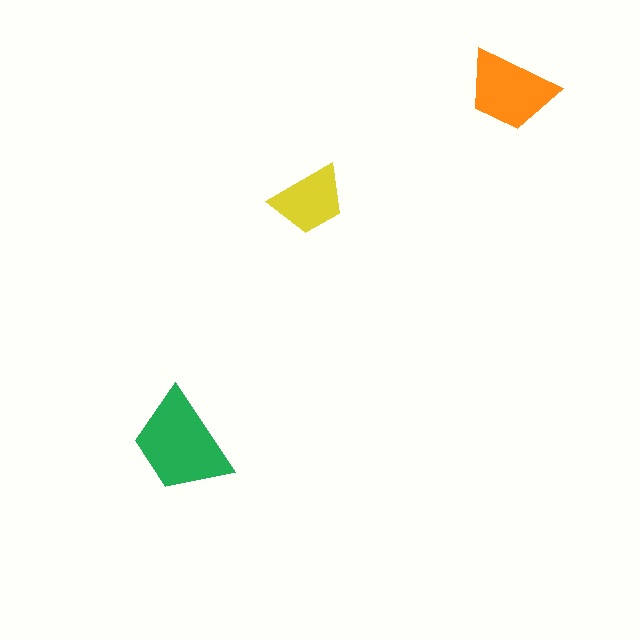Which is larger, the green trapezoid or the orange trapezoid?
The green one.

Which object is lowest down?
The green trapezoid is bottommost.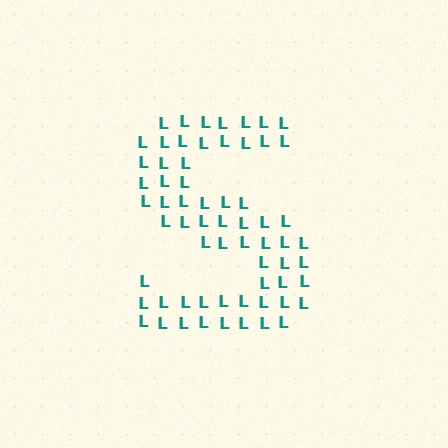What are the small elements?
The small elements are letter L's.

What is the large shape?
The large shape is the letter S.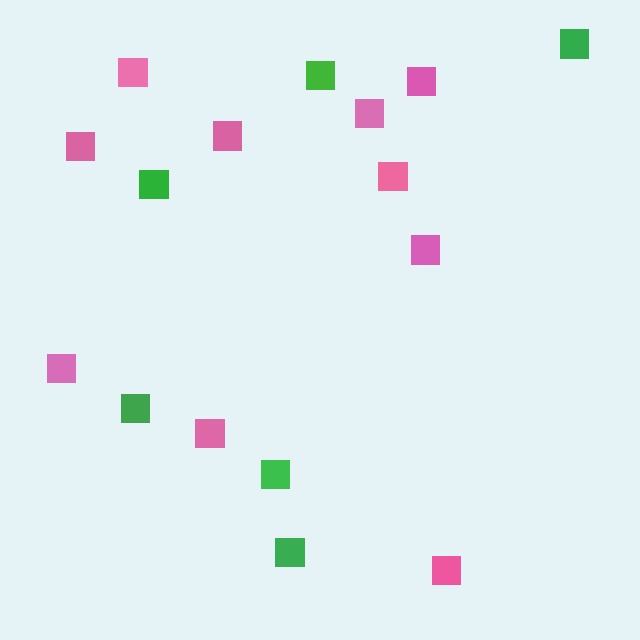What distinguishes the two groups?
There are 2 groups: one group of pink squares (10) and one group of green squares (6).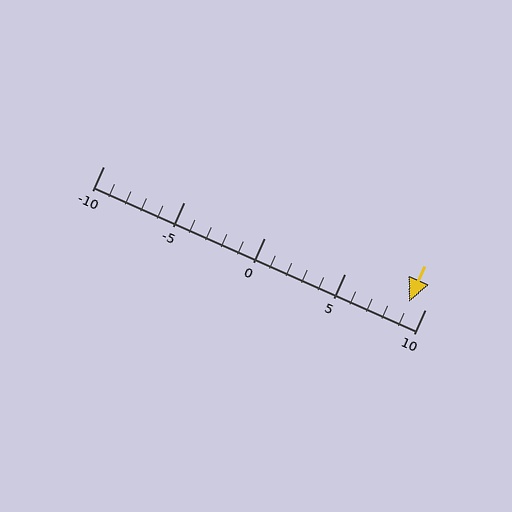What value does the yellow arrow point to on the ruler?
The yellow arrow points to approximately 9.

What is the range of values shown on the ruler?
The ruler shows values from -10 to 10.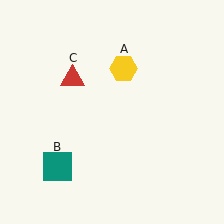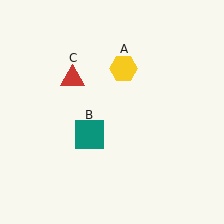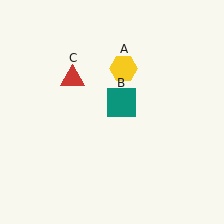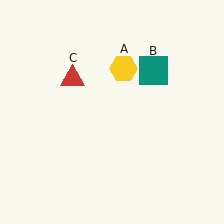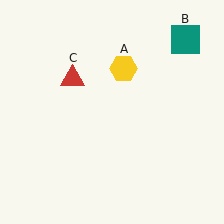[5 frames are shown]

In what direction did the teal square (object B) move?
The teal square (object B) moved up and to the right.